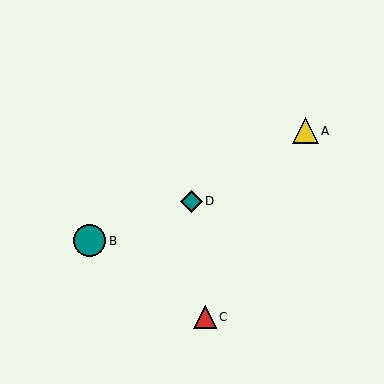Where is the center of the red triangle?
The center of the red triangle is at (205, 317).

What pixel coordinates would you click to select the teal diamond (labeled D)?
Click at (191, 201) to select the teal diamond D.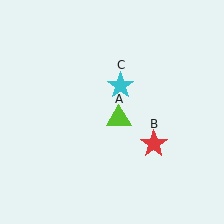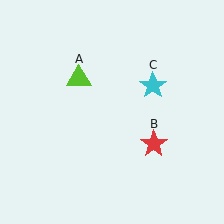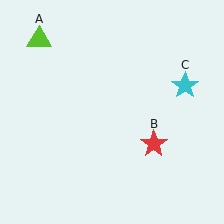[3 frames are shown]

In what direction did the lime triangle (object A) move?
The lime triangle (object A) moved up and to the left.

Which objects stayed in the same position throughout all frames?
Red star (object B) remained stationary.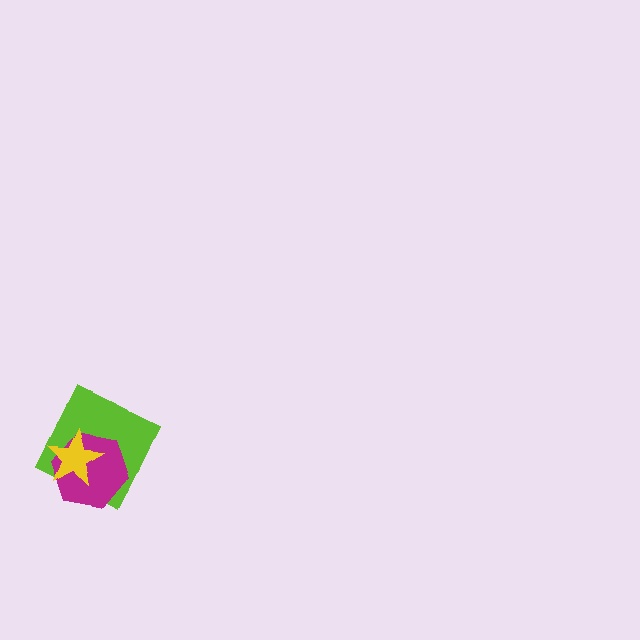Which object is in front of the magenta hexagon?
The yellow star is in front of the magenta hexagon.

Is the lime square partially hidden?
Yes, it is partially covered by another shape.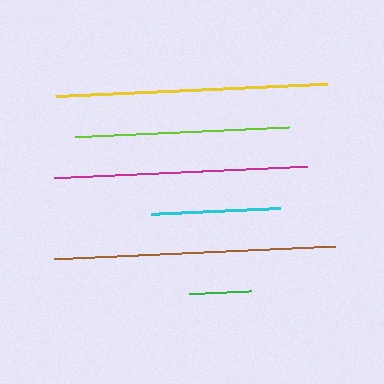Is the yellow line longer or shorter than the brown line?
The brown line is longer than the yellow line.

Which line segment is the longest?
The brown line is the longest at approximately 282 pixels.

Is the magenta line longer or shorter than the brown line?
The brown line is longer than the magenta line.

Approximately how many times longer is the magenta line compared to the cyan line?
The magenta line is approximately 2.0 times the length of the cyan line.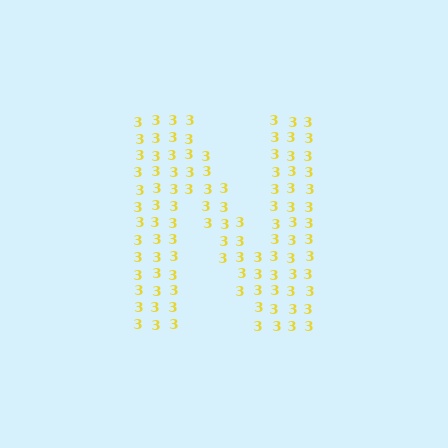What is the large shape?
The large shape is the letter N.